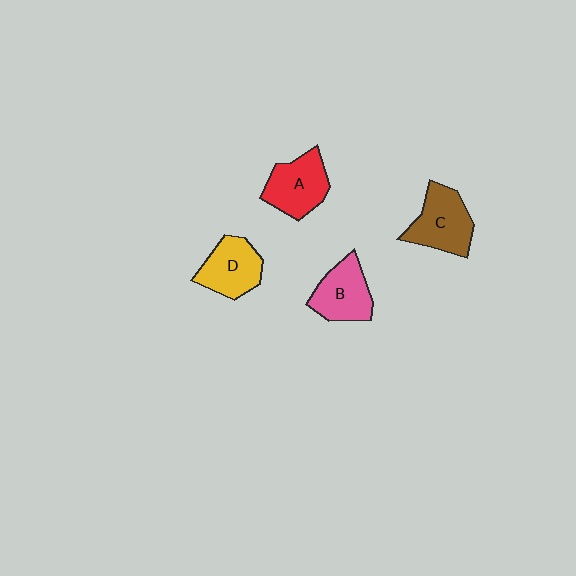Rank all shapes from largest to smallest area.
From largest to smallest: C (brown), A (red), B (pink), D (yellow).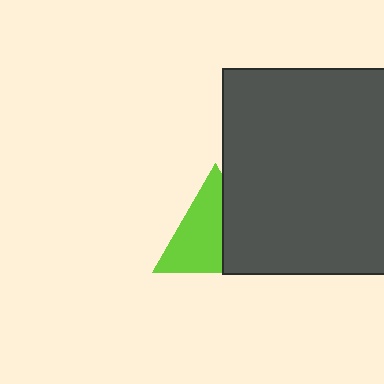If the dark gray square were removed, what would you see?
You would see the complete lime triangle.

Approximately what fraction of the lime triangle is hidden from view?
Roughly 41% of the lime triangle is hidden behind the dark gray square.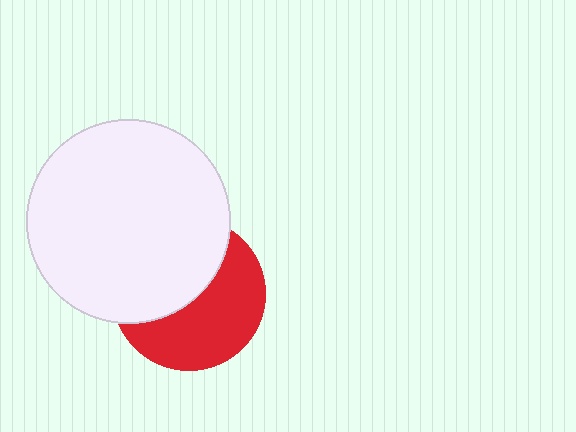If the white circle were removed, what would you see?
You would see the complete red circle.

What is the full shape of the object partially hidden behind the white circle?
The partially hidden object is a red circle.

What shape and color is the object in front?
The object in front is a white circle.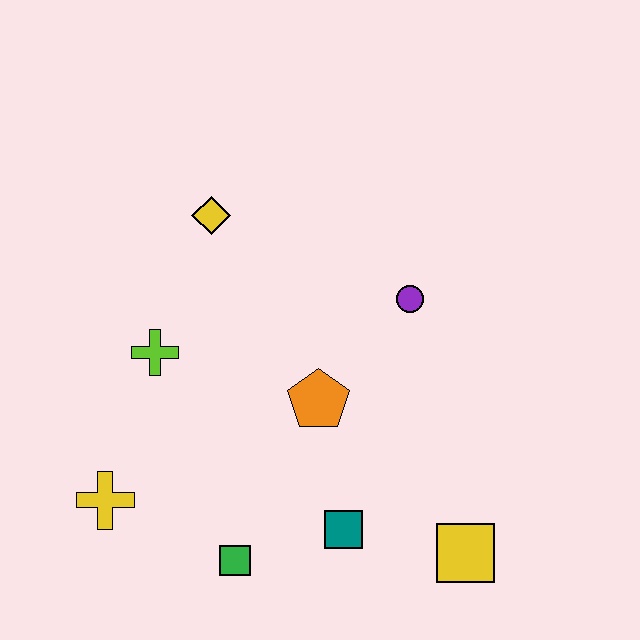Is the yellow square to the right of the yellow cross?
Yes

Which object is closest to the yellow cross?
The green square is closest to the yellow cross.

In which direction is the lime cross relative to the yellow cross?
The lime cross is above the yellow cross.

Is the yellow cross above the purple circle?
No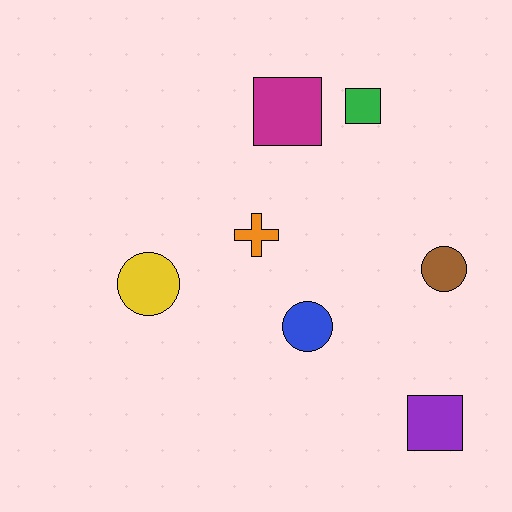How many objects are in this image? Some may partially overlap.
There are 7 objects.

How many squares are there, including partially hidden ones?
There are 3 squares.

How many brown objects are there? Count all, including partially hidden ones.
There is 1 brown object.